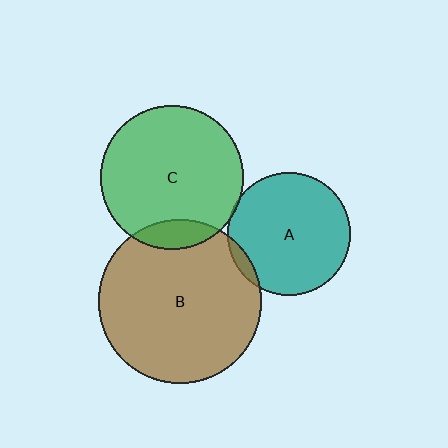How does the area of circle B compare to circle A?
Approximately 1.8 times.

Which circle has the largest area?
Circle B (brown).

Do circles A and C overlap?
Yes.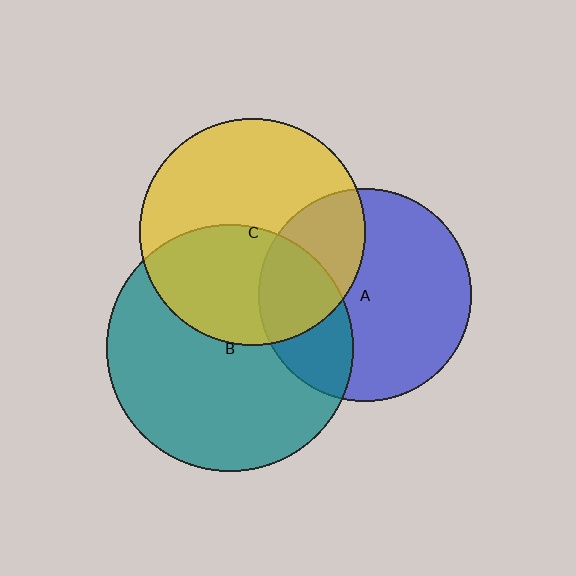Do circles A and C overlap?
Yes.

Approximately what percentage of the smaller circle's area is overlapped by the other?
Approximately 30%.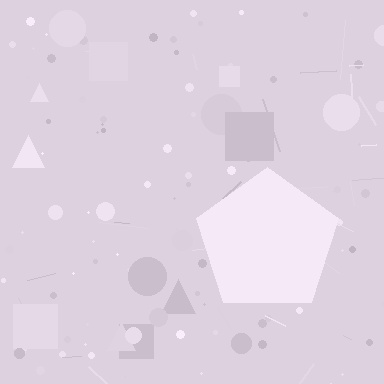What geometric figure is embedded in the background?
A pentagon is embedded in the background.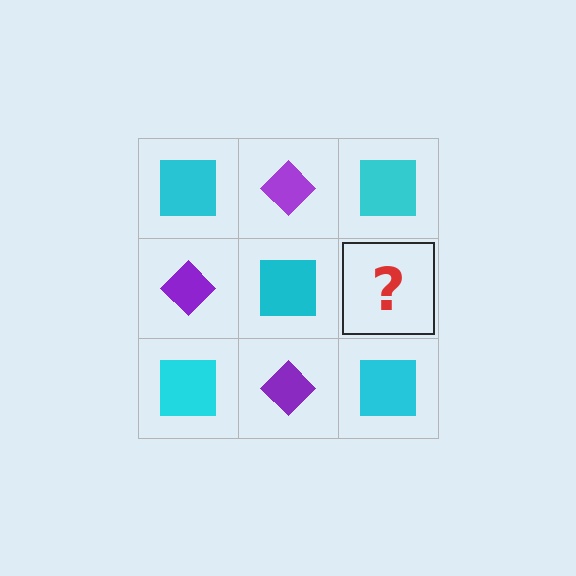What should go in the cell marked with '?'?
The missing cell should contain a purple diamond.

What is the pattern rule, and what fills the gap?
The rule is that it alternates cyan square and purple diamond in a checkerboard pattern. The gap should be filled with a purple diamond.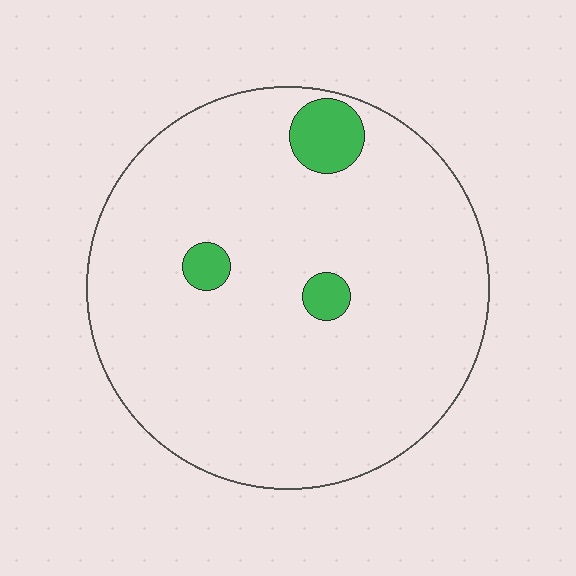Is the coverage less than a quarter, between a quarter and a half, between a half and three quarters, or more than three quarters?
Less than a quarter.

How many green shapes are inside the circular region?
3.